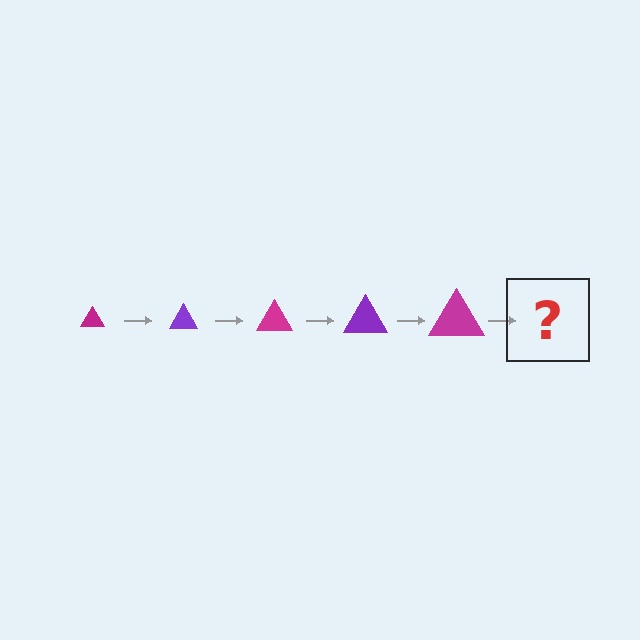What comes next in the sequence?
The next element should be a purple triangle, larger than the previous one.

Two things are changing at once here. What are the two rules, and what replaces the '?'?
The two rules are that the triangle grows larger each step and the color cycles through magenta and purple. The '?' should be a purple triangle, larger than the previous one.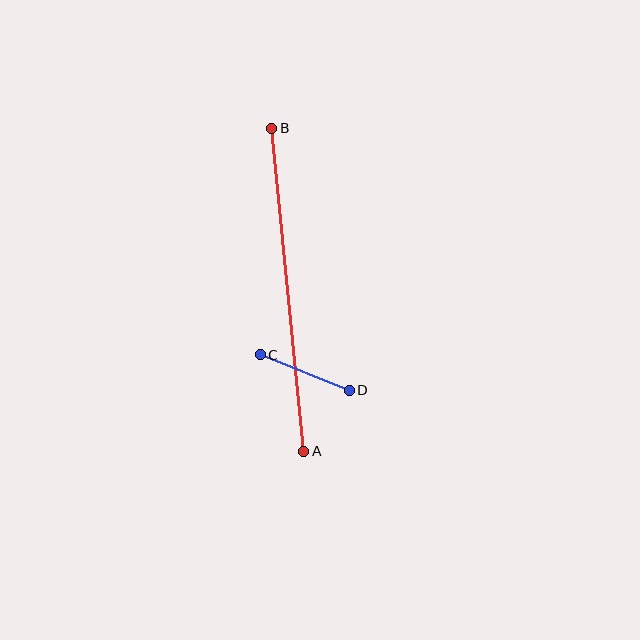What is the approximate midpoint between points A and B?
The midpoint is at approximately (288, 290) pixels.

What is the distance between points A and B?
The distance is approximately 325 pixels.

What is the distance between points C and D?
The distance is approximately 96 pixels.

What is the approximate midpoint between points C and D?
The midpoint is at approximately (305, 373) pixels.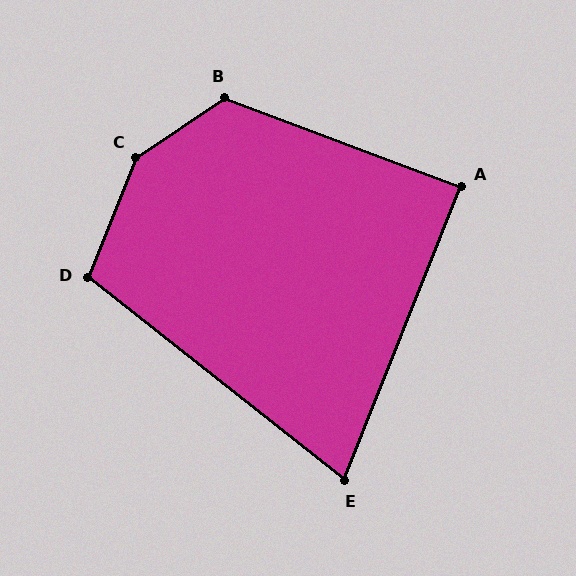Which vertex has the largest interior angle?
C, at approximately 146 degrees.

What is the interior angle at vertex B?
Approximately 126 degrees (obtuse).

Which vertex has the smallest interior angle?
E, at approximately 73 degrees.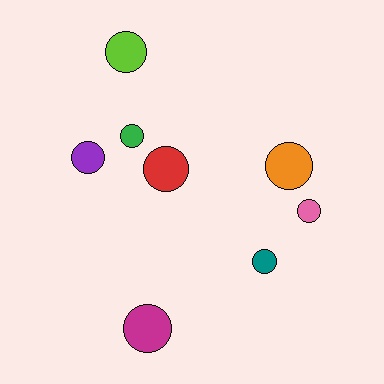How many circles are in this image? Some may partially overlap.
There are 8 circles.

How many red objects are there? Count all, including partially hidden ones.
There is 1 red object.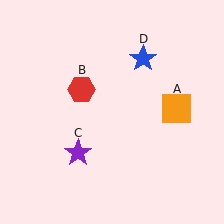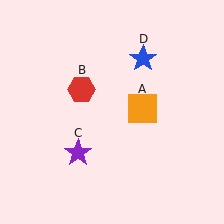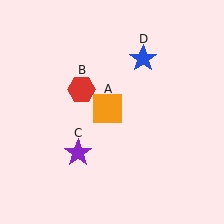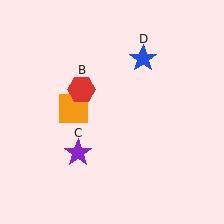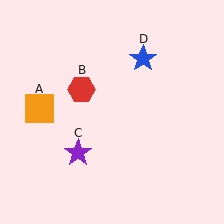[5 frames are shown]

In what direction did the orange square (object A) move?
The orange square (object A) moved left.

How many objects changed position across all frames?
1 object changed position: orange square (object A).